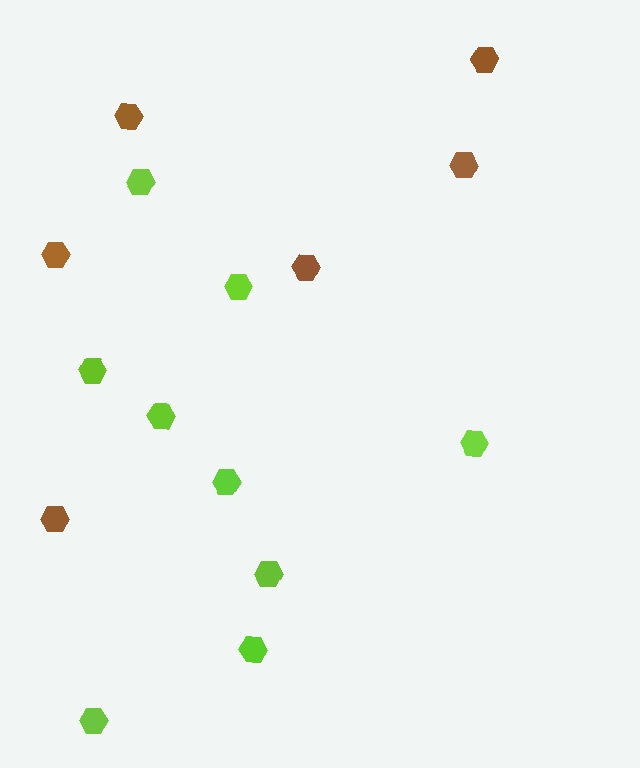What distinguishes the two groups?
There are 2 groups: one group of lime hexagons (9) and one group of brown hexagons (6).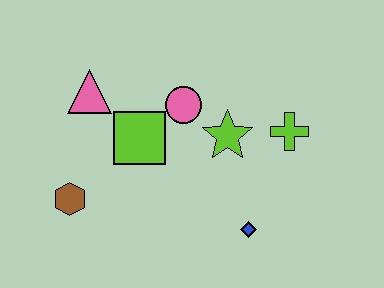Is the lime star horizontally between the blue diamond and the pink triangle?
Yes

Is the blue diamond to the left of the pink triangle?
No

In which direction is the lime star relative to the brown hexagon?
The lime star is to the right of the brown hexagon.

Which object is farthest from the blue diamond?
The pink triangle is farthest from the blue diamond.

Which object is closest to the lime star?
The pink circle is closest to the lime star.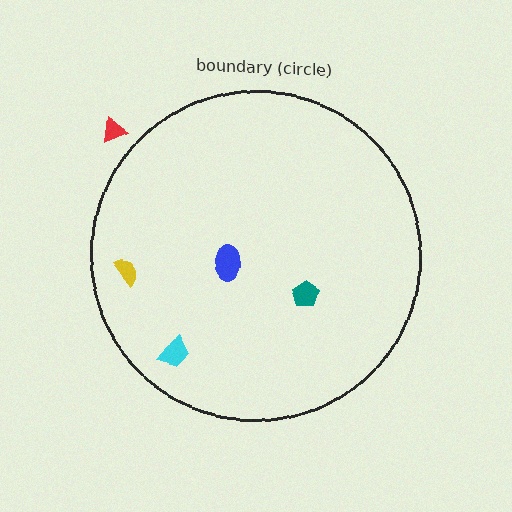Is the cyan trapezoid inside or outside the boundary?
Inside.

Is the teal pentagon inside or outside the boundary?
Inside.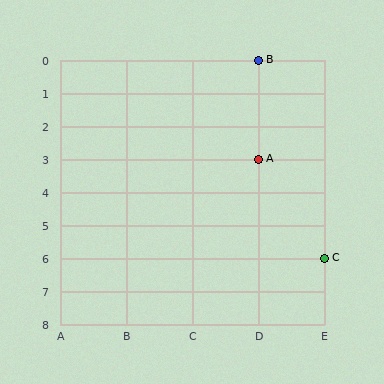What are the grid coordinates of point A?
Point A is at grid coordinates (D, 3).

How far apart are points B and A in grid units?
Points B and A are 3 rows apart.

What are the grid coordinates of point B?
Point B is at grid coordinates (D, 0).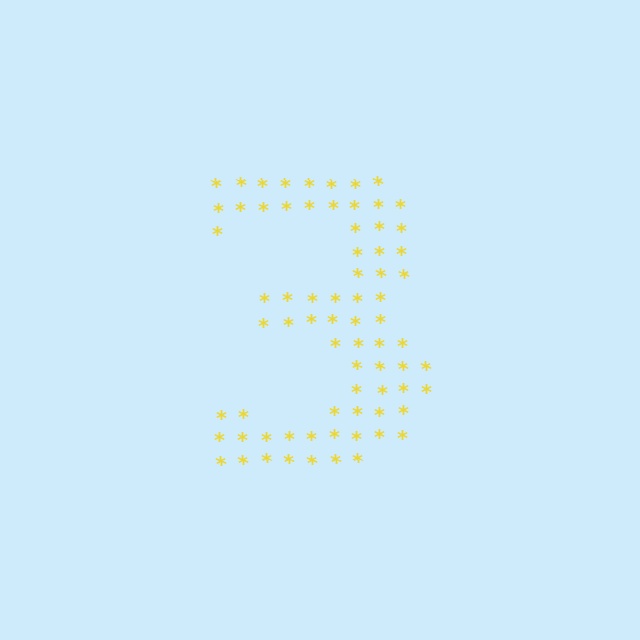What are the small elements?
The small elements are asterisks.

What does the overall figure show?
The overall figure shows the digit 3.